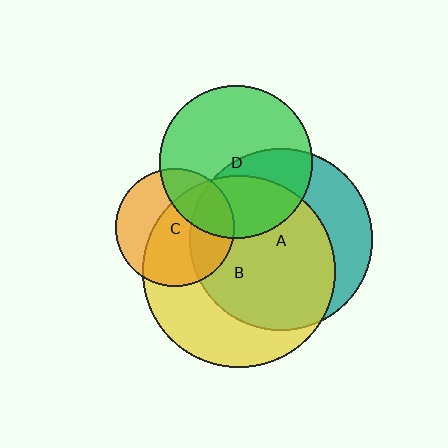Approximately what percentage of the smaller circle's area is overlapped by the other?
Approximately 30%.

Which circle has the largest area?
Circle B (yellow).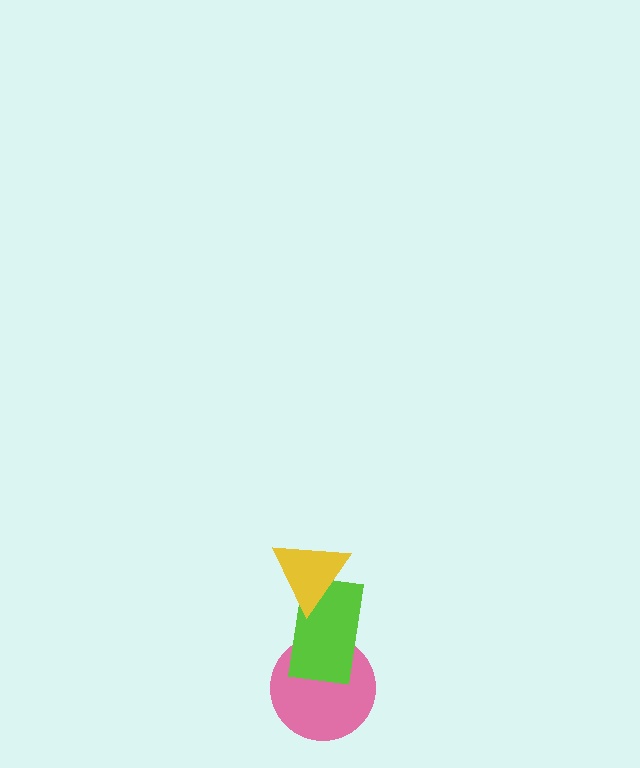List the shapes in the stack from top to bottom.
From top to bottom: the yellow triangle, the lime rectangle, the pink circle.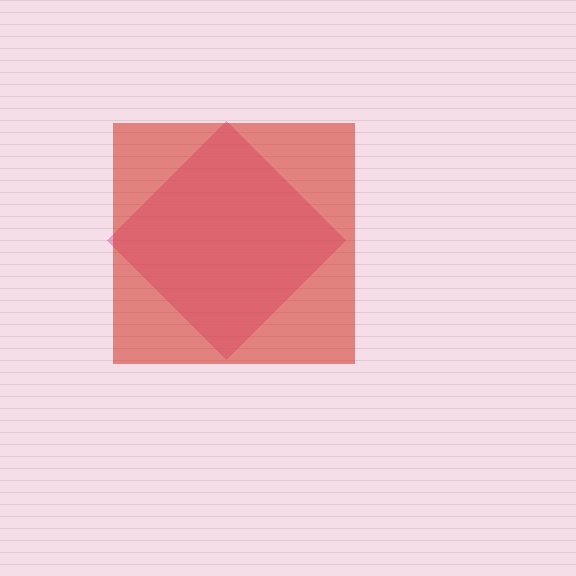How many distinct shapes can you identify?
There are 2 distinct shapes: a pink diamond, a red square.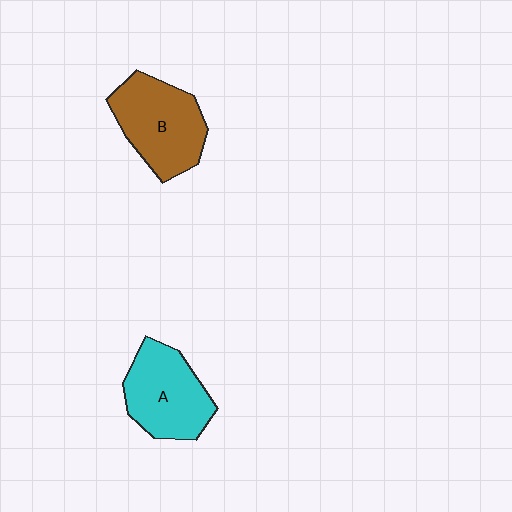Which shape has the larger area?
Shape B (brown).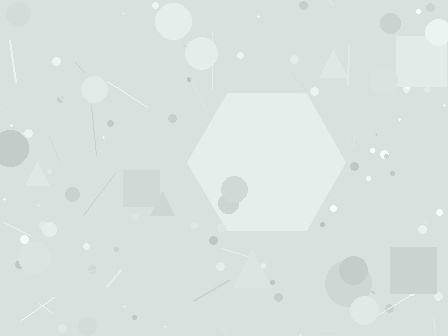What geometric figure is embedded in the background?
A hexagon is embedded in the background.